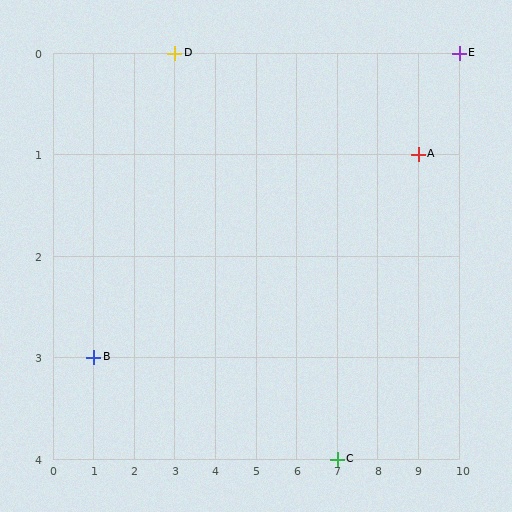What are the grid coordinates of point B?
Point B is at grid coordinates (1, 3).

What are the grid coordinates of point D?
Point D is at grid coordinates (3, 0).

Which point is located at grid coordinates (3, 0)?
Point D is at (3, 0).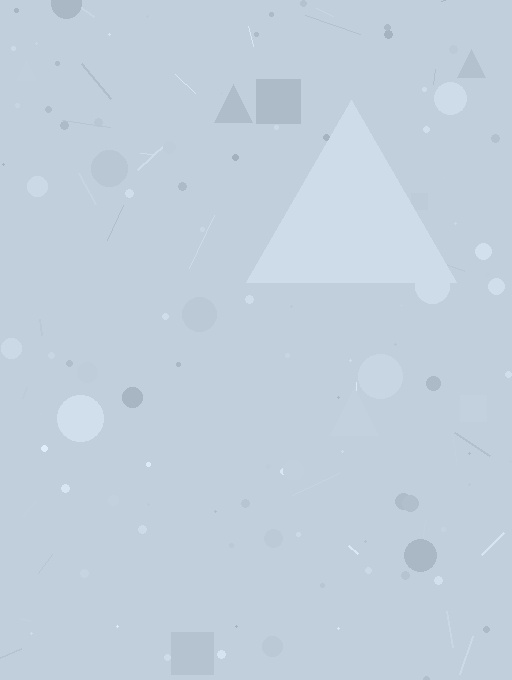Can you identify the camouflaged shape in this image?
The camouflaged shape is a triangle.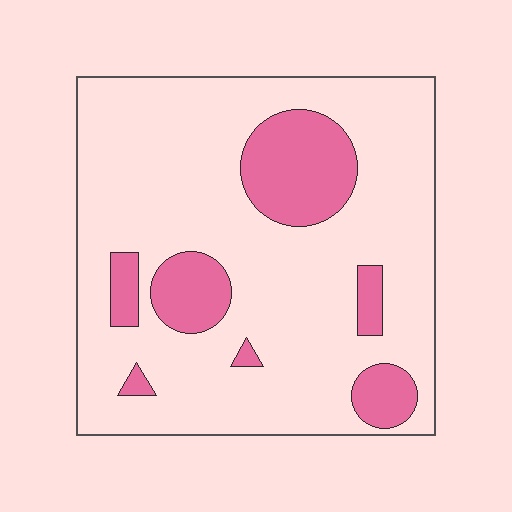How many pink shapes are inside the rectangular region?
7.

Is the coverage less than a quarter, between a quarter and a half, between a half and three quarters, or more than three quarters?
Less than a quarter.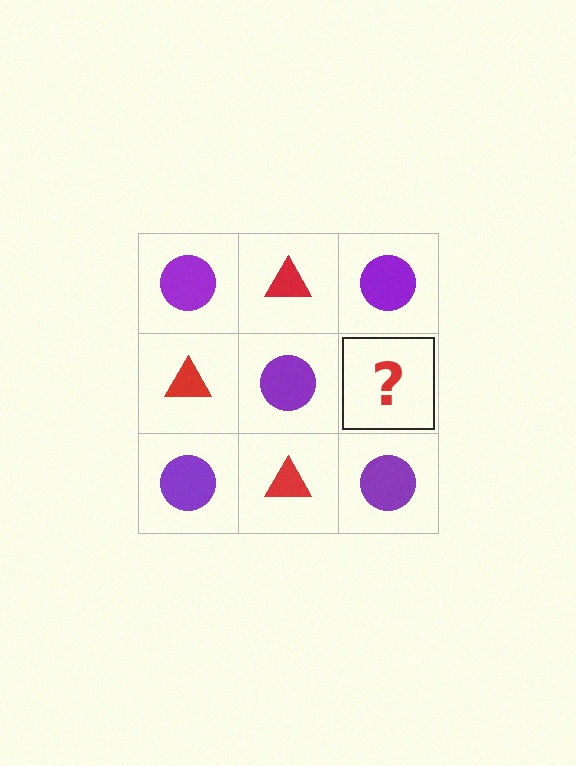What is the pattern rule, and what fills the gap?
The rule is that it alternates purple circle and red triangle in a checkerboard pattern. The gap should be filled with a red triangle.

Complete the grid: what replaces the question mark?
The question mark should be replaced with a red triangle.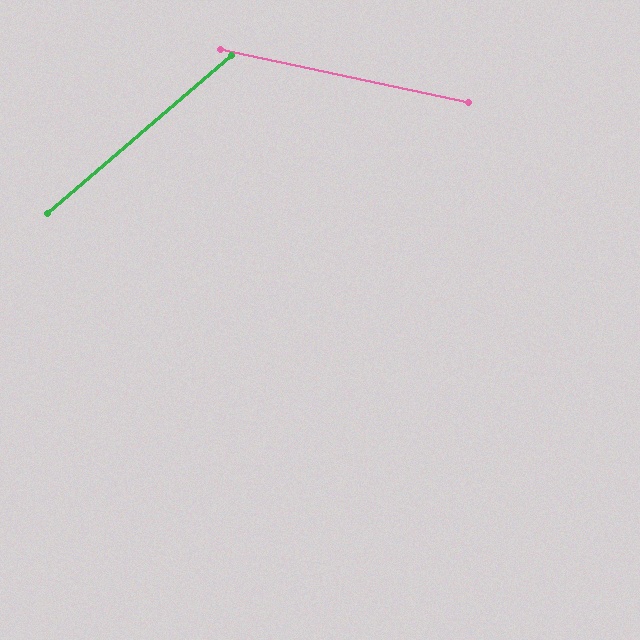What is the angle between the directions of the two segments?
Approximately 53 degrees.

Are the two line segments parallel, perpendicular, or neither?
Neither parallel nor perpendicular — they differ by about 53°.